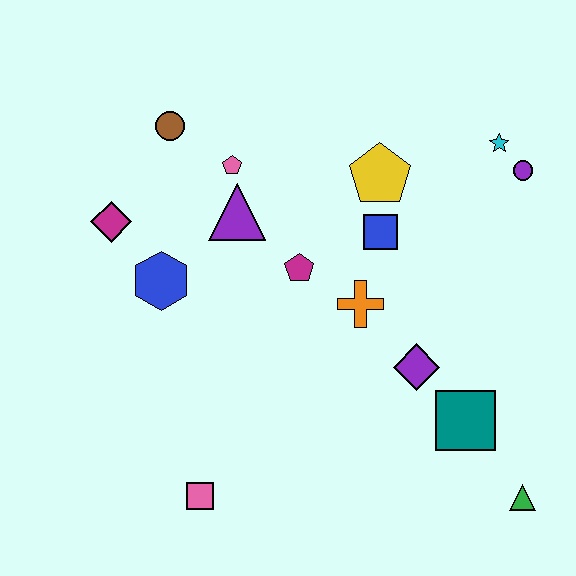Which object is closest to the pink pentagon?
The purple triangle is closest to the pink pentagon.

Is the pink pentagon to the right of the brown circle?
Yes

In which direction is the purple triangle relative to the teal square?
The purple triangle is to the left of the teal square.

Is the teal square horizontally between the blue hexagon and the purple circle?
Yes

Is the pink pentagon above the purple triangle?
Yes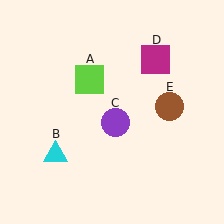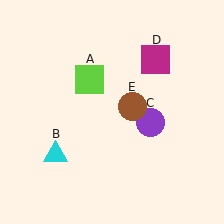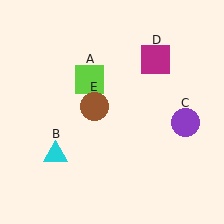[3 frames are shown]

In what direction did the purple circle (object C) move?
The purple circle (object C) moved right.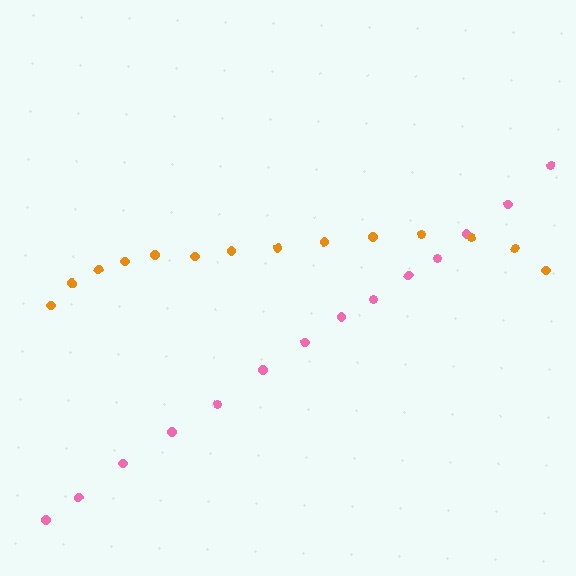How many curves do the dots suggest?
There are 2 distinct paths.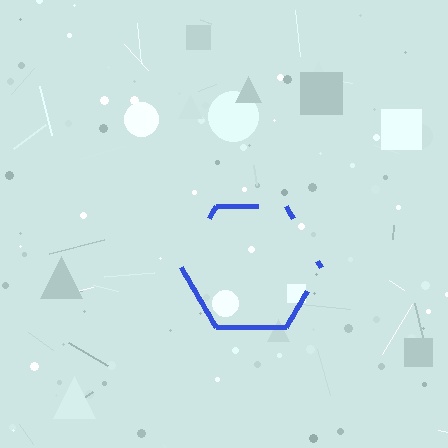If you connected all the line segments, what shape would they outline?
They would outline a hexagon.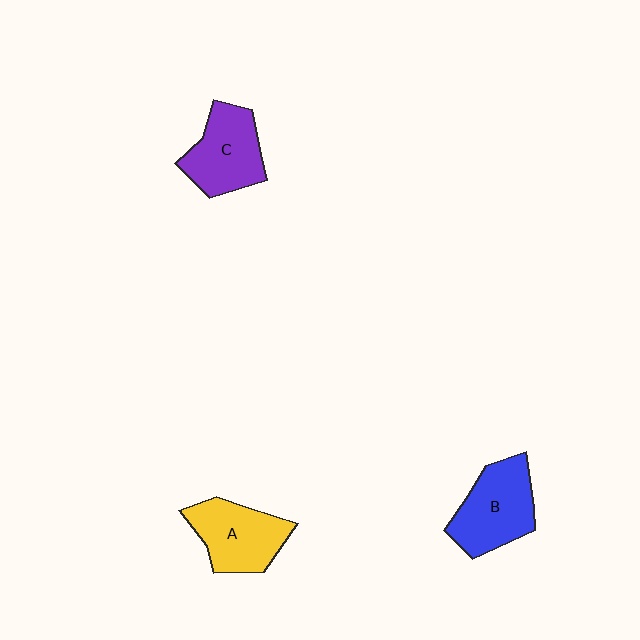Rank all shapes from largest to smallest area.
From largest to smallest: B (blue), A (yellow), C (purple).